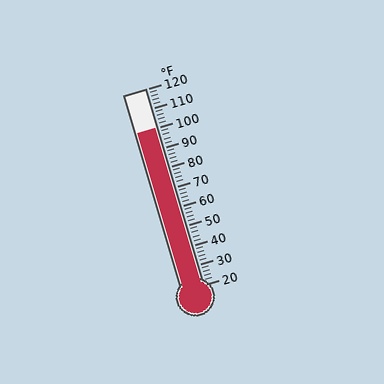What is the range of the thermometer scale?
The thermometer scale ranges from 20°F to 120°F.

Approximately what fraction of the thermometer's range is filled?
The thermometer is filled to approximately 80% of its range.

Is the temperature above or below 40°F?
The temperature is above 40°F.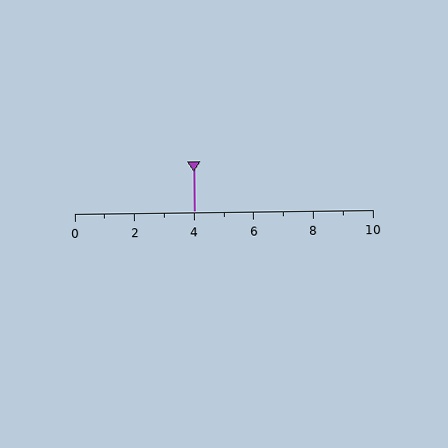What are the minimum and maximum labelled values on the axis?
The axis runs from 0 to 10.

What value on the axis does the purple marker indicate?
The marker indicates approximately 4.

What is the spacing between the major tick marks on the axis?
The major ticks are spaced 2 apart.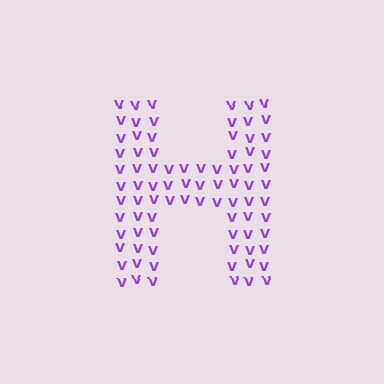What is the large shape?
The large shape is the letter H.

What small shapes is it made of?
It is made of small letter V's.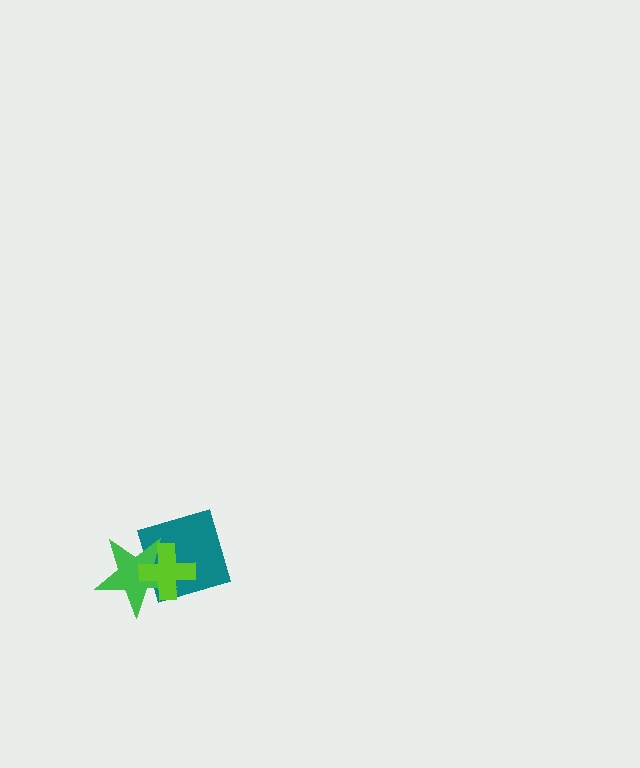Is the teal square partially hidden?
Yes, it is partially covered by another shape.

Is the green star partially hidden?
Yes, it is partially covered by another shape.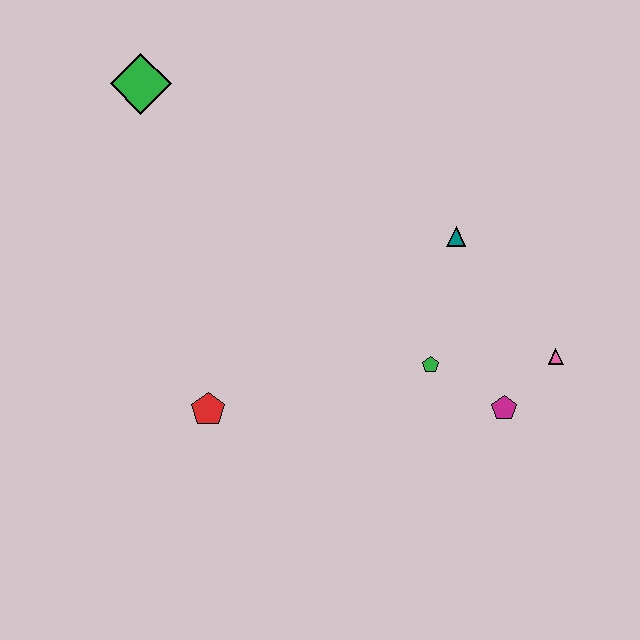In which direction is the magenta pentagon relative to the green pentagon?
The magenta pentagon is to the right of the green pentagon.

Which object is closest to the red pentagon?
The green pentagon is closest to the red pentagon.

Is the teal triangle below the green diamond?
Yes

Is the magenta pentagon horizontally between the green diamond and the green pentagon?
No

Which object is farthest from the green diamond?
The pink triangle is farthest from the green diamond.